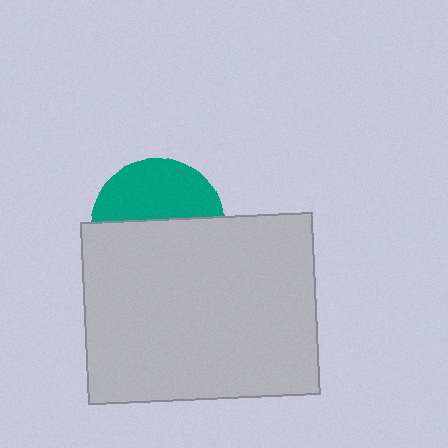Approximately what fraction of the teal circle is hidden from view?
Roughly 56% of the teal circle is hidden behind the light gray rectangle.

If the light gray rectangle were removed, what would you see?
You would see the complete teal circle.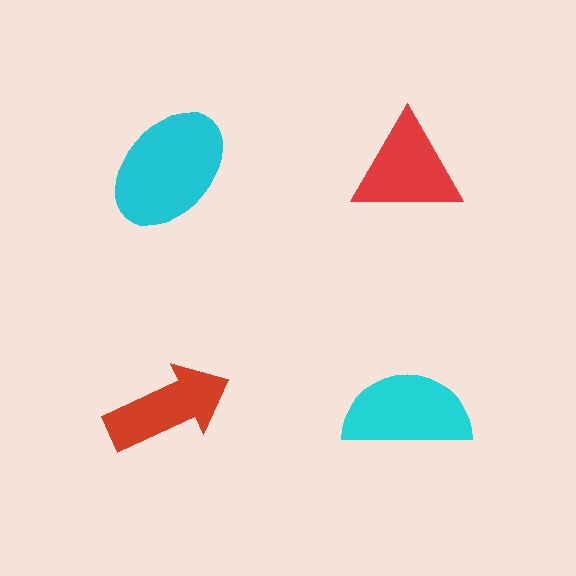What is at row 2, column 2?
A cyan semicircle.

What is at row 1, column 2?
A red triangle.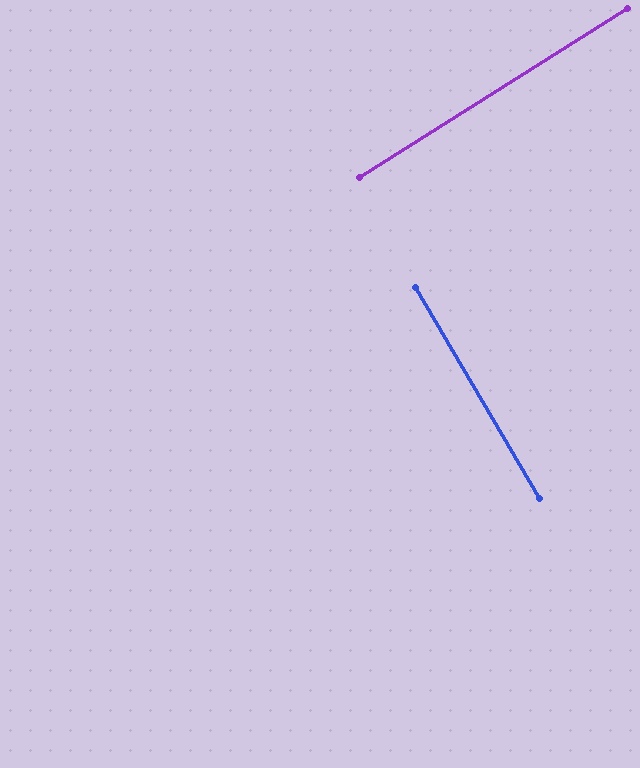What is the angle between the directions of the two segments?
Approximately 88 degrees.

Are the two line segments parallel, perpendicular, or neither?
Perpendicular — they meet at approximately 88°.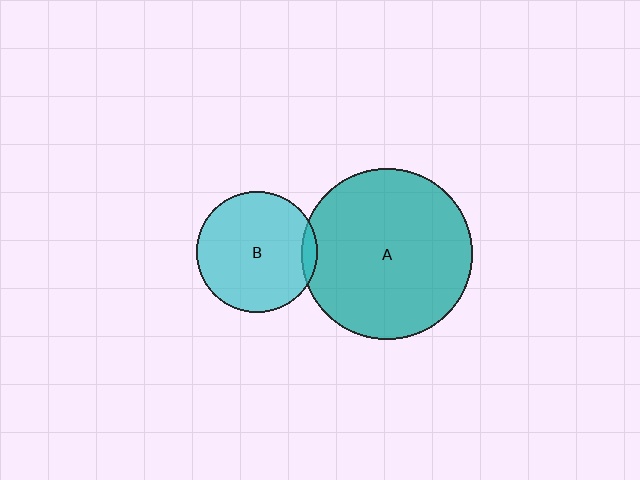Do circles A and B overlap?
Yes.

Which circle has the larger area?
Circle A (teal).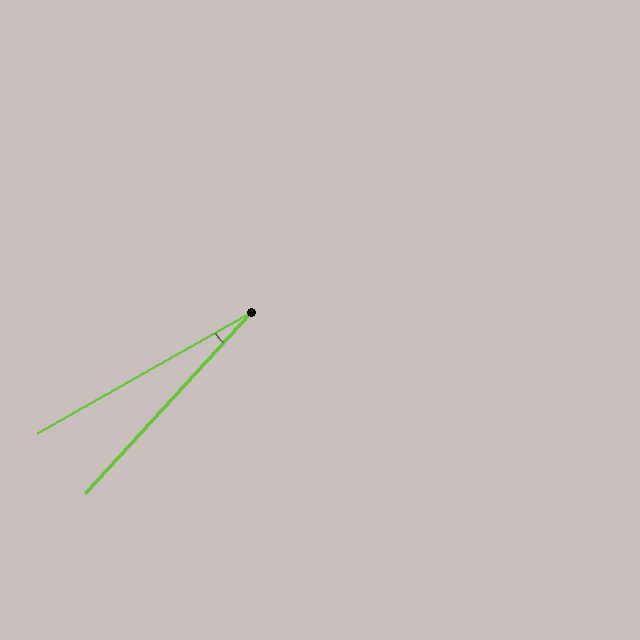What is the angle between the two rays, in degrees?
Approximately 18 degrees.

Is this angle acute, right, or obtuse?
It is acute.